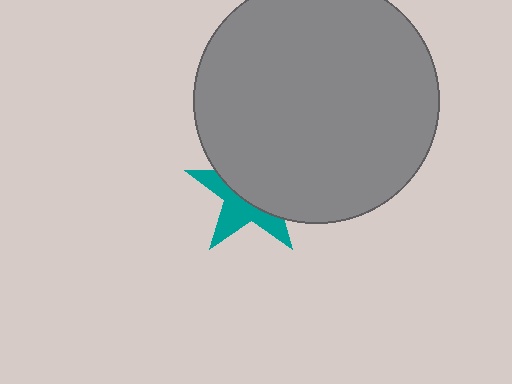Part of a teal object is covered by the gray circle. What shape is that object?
It is a star.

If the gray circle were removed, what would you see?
You would see the complete teal star.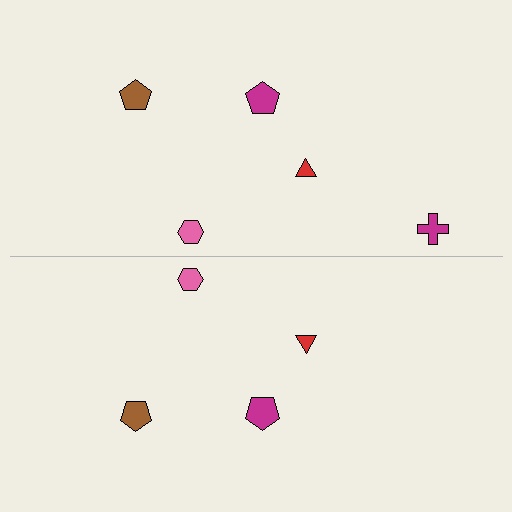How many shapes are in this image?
There are 9 shapes in this image.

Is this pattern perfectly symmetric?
No, the pattern is not perfectly symmetric. A magenta cross is missing from the bottom side.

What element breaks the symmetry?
A magenta cross is missing from the bottom side.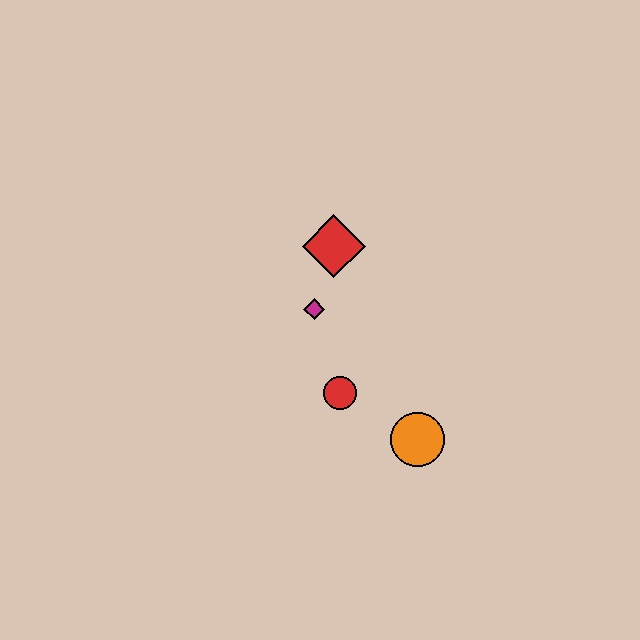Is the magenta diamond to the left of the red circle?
Yes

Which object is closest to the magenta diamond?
The red diamond is closest to the magenta diamond.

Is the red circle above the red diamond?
No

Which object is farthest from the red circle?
The red diamond is farthest from the red circle.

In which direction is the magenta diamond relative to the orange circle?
The magenta diamond is above the orange circle.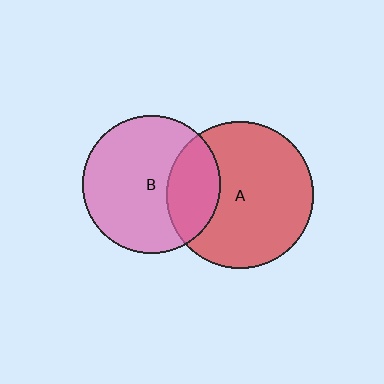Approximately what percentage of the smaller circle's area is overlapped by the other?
Approximately 25%.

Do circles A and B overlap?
Yes.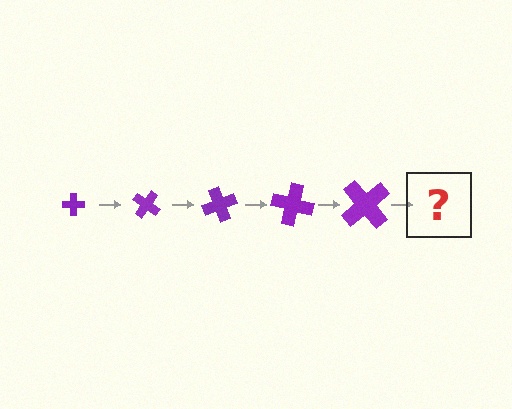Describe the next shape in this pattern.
It should be a cross, larger than the previous one and rotated 175 degrees from the start.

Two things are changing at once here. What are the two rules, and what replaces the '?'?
The two rules are that the cross grows larger each step and it rotates 35 degrees each step. The '?' should be a cross, larger than the previous one and rotated 175 degrees from the start.